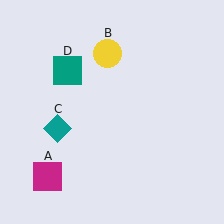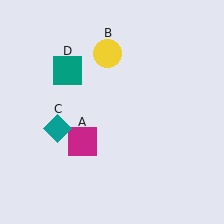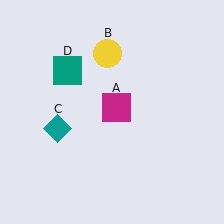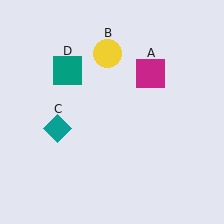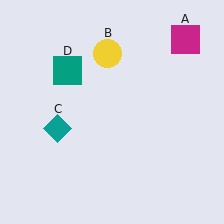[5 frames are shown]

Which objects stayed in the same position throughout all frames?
Yellow circle (object B) and teal diamond (object C) and teal square (object D) remained stationary.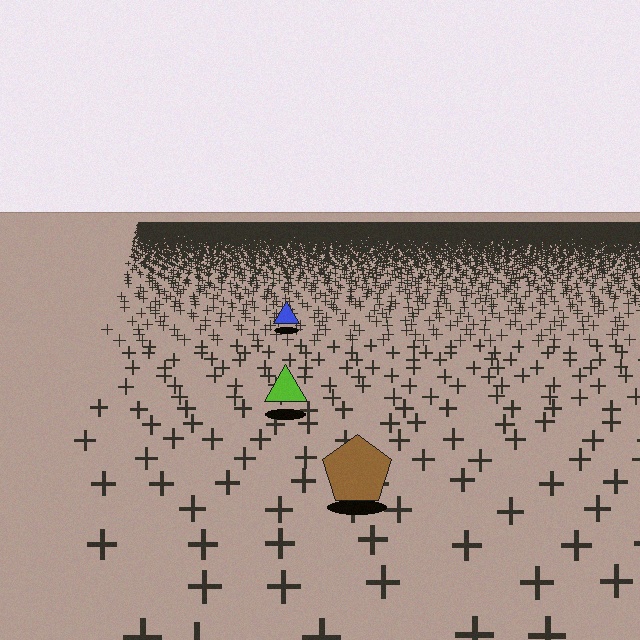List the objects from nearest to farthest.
From nearest to farthest: the brown pentagon, the lime triangle, the blue triangle.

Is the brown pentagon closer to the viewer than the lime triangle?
Yes. The brown pentagon is closer — you can tell from the texture gradient: the ground texture is coarser near it.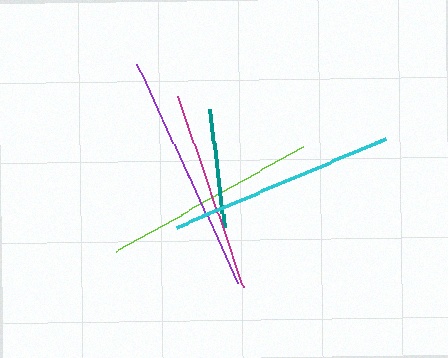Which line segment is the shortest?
The teal line is the shortest at approximately 119 pixels.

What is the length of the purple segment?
The purple segment is approximately 240 pixels long.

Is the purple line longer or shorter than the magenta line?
The purple line is longer than the magenta line.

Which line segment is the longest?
The purple line is the longest at approximately 240 pixels.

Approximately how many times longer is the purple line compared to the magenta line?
The purple line is approximately 1.2 times the length of the magenta line.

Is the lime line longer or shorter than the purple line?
The purple line is longer than the lime line.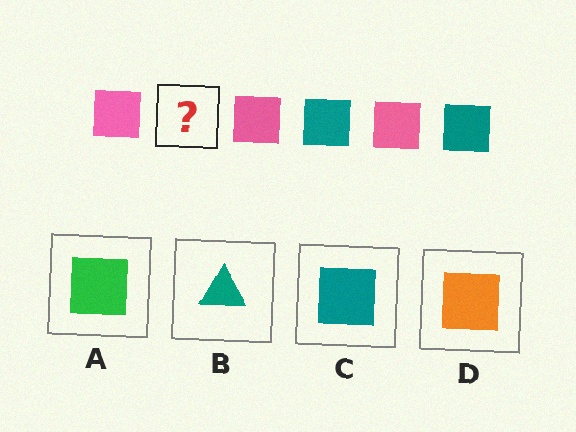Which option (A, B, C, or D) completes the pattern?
C.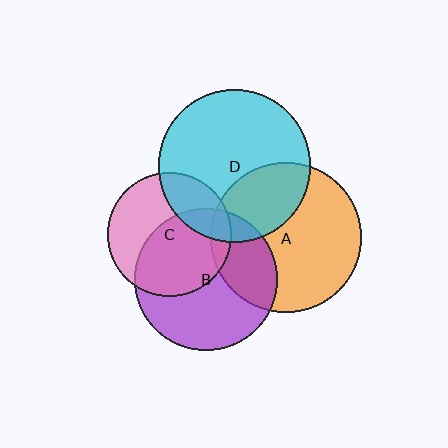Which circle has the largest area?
Circle D (cyan).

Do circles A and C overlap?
Yes.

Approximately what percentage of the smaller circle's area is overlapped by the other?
Approximately 10%.